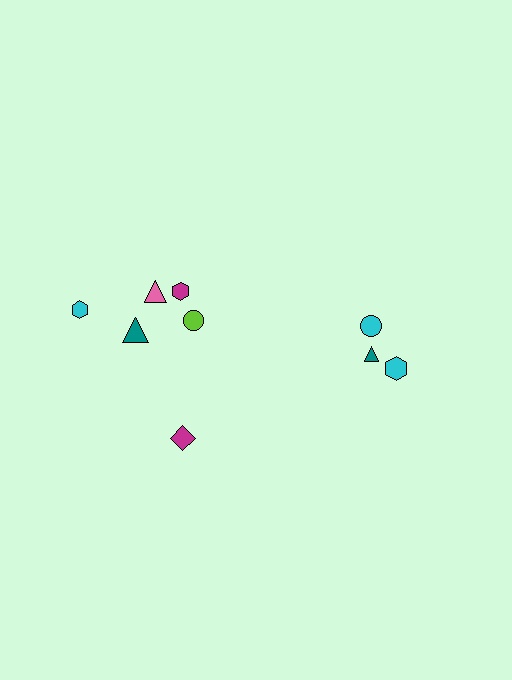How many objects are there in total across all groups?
There are 9 objects.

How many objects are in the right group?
There are 3 objects.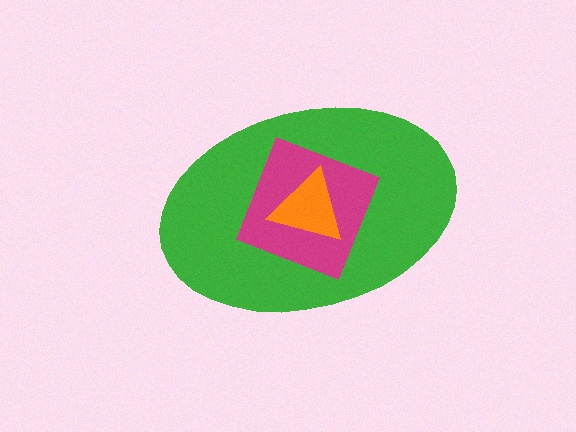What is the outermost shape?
The green ellipse.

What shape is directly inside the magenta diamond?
The orange triangle.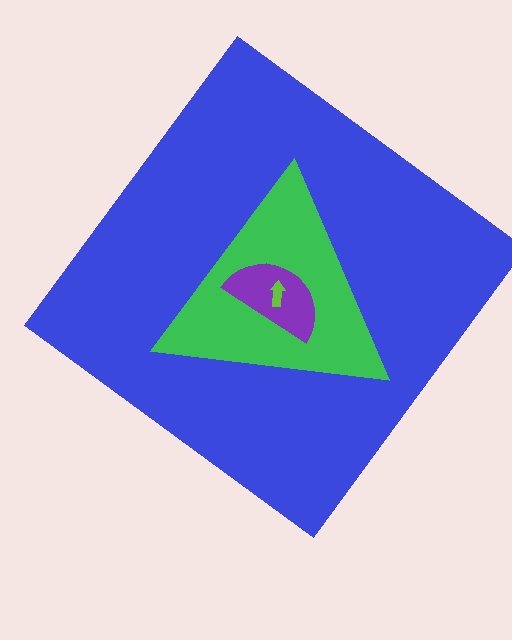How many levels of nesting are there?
4.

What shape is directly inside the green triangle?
The purple semicircle.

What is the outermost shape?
The blue diamond.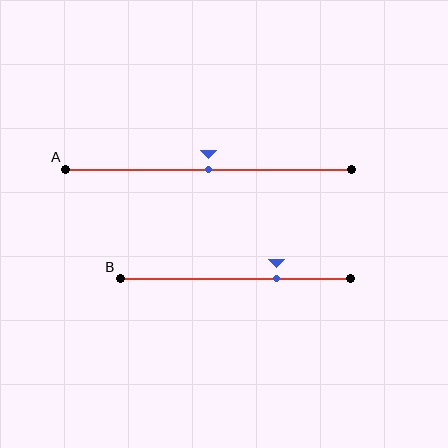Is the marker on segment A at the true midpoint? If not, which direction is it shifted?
Yes, the marker on segment A is at the true midpoint.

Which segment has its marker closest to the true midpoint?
Segment A has its marker closest to the true midpoint.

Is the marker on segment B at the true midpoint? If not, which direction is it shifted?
No, the marker on segment B is shifted to the right by about 18% of the segment length.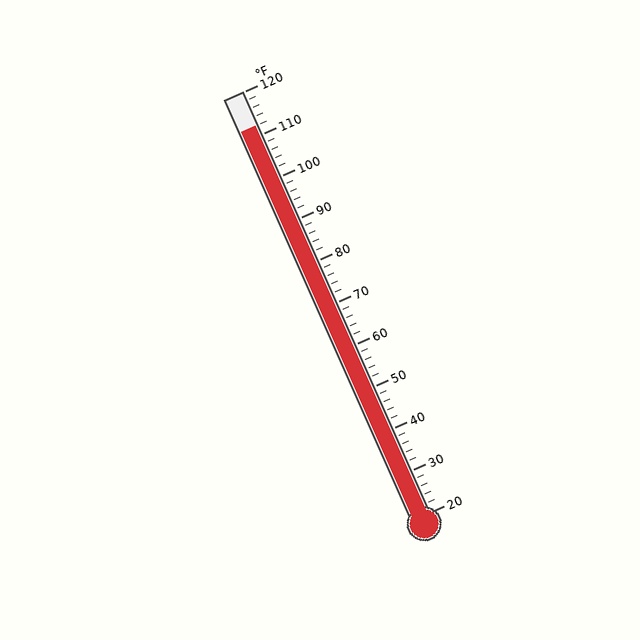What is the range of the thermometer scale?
The thermometer scale ranges from 20°F to 120°F.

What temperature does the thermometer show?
The thermometer shows approximately 112°F.